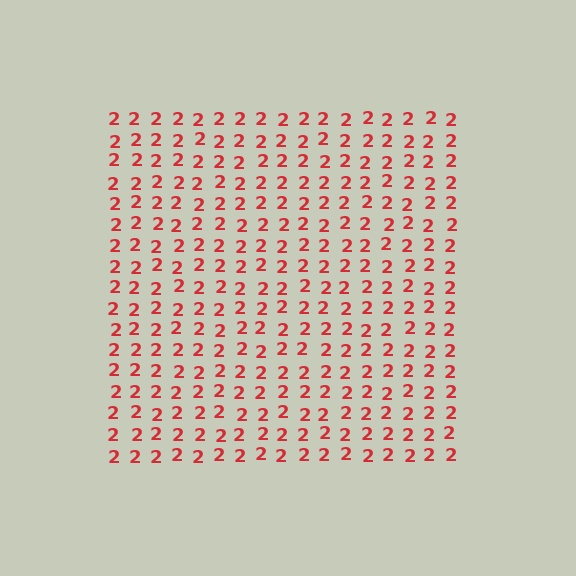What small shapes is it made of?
It is made of small digit 2's.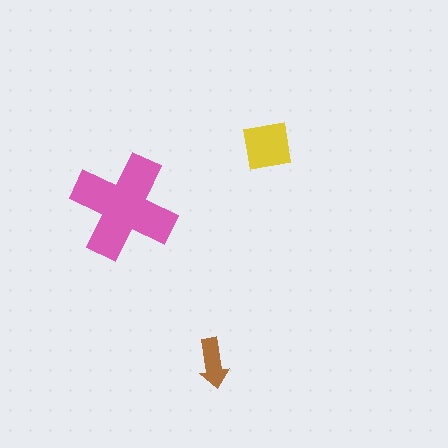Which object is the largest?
The pink cross.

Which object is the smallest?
The brown arrow.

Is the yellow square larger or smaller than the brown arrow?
Larger.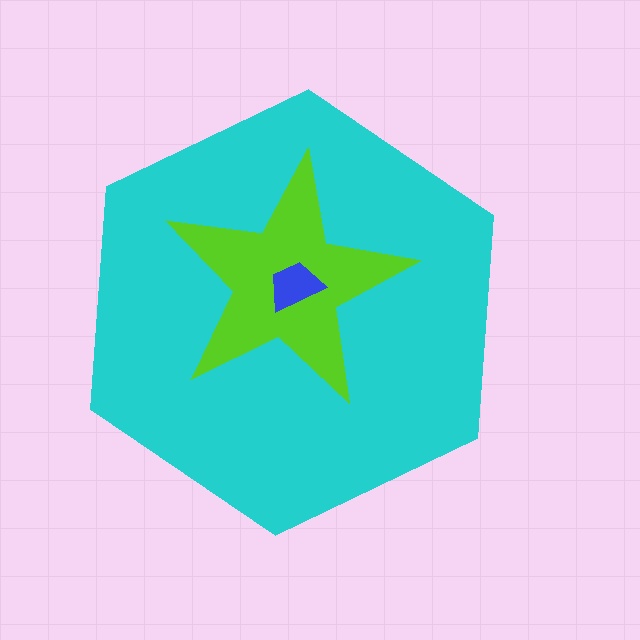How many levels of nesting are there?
3.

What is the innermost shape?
The blue trapezoid.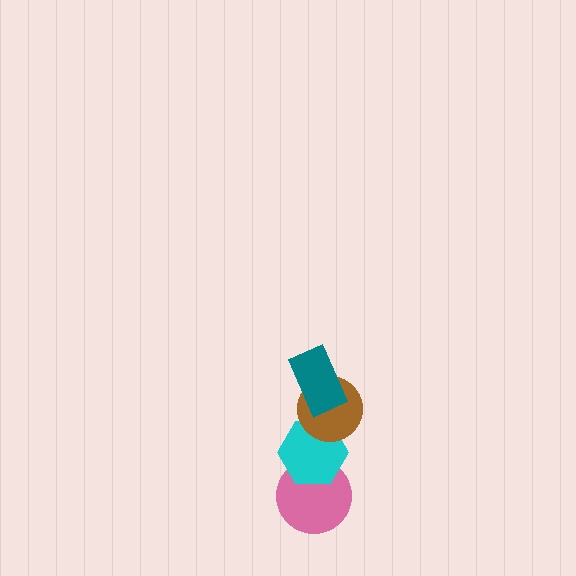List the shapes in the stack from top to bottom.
From top to bottom: the teal rectangle, the brown circle, the cyan hexagon, the pink circle.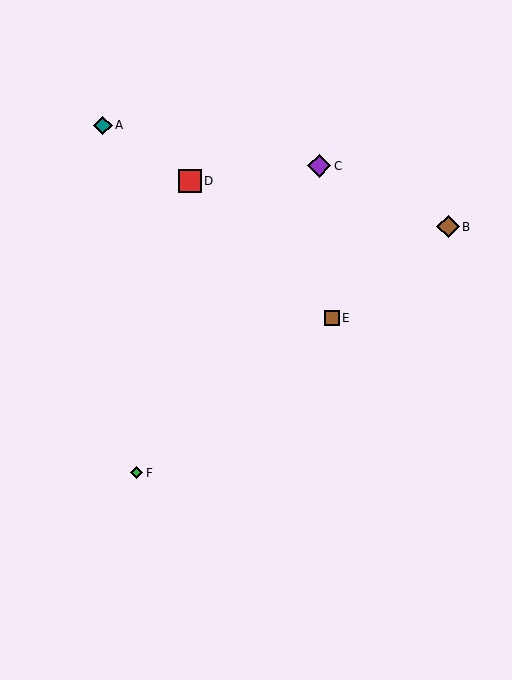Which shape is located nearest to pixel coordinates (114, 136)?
The teal diamond (labeled A) at (103, 125) is nearest to that location.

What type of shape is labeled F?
Shape F is a green diamond.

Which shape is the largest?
The purple diamond (labeled C) is the largest.